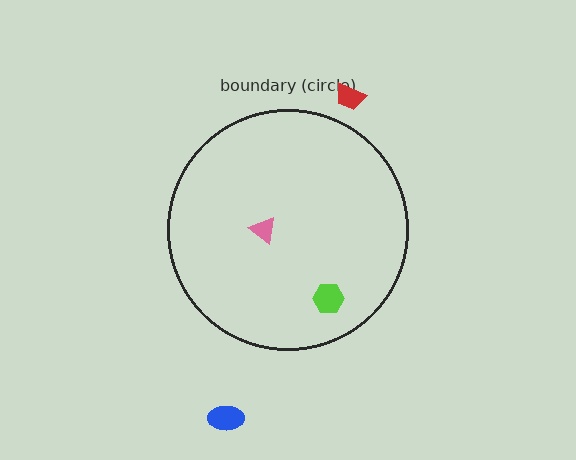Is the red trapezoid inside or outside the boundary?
Outside.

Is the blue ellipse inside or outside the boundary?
Outside.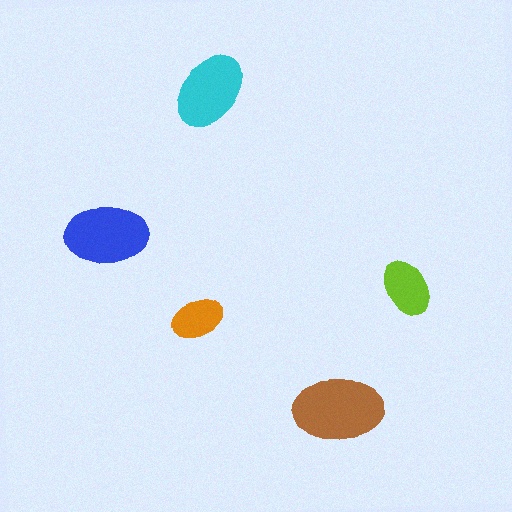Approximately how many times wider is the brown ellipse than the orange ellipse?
About 1.5 times wider.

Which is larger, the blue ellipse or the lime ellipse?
The blue one.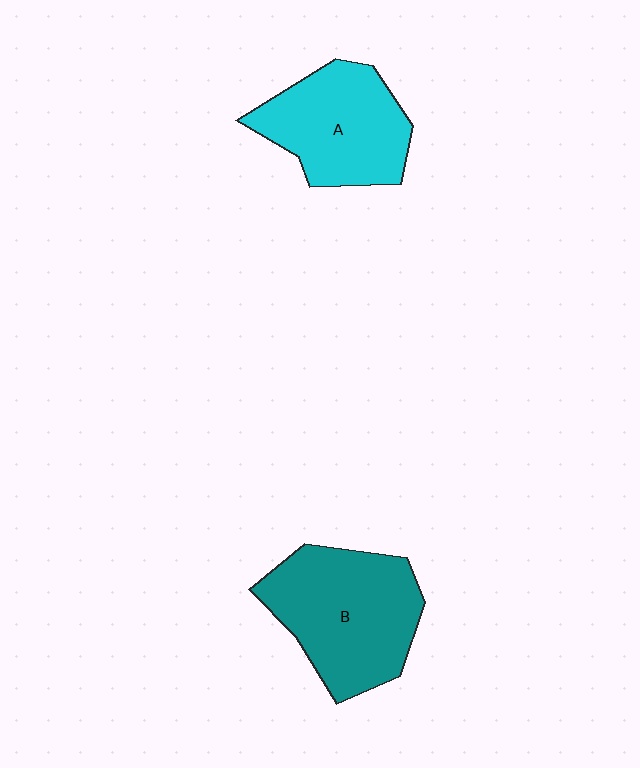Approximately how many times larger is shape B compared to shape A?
Approximately 1.2 times.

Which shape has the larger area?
Shape B (teal).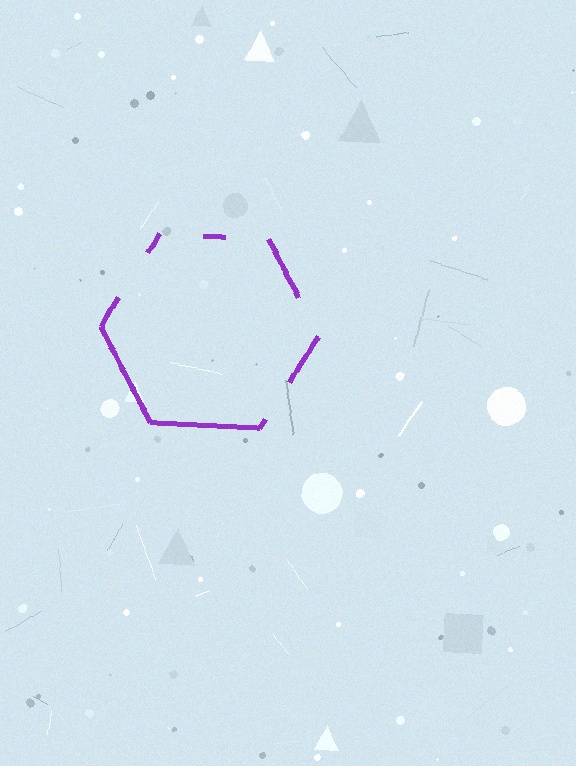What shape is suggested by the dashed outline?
The dashed outline suggests a hexagon.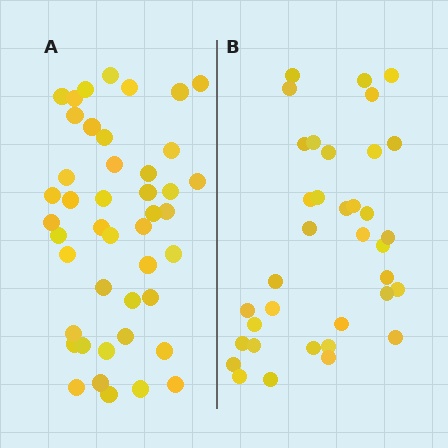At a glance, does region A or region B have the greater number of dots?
Region A (the left region) has more dots.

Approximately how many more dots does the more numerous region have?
Region A has roughly 8 or so more dots than region B.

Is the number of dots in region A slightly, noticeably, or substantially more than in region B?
Region A has only slightly more — the two regions are fairly close. The ratio is roughly 1.2 to 1.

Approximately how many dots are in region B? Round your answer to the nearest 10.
About 40 dots. (The exact count is 36, which rounds to 40.)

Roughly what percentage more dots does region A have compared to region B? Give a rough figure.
About 20% more.